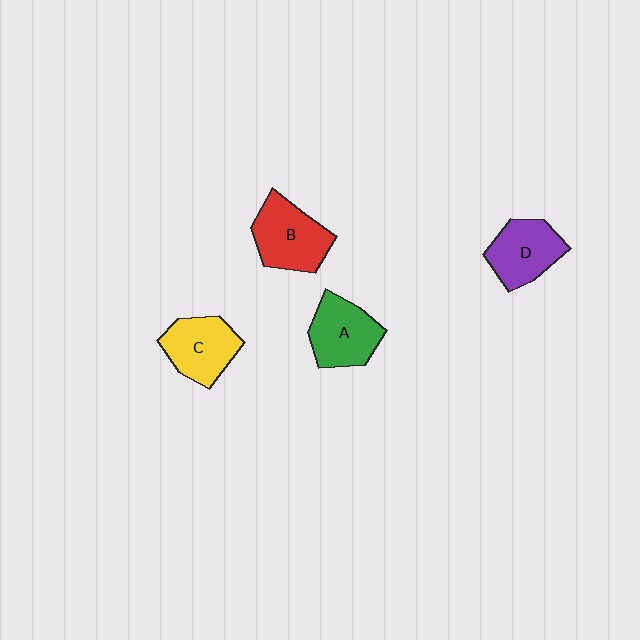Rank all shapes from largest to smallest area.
From largest to smallest: B (red), A (green), C (yellow), D (purple).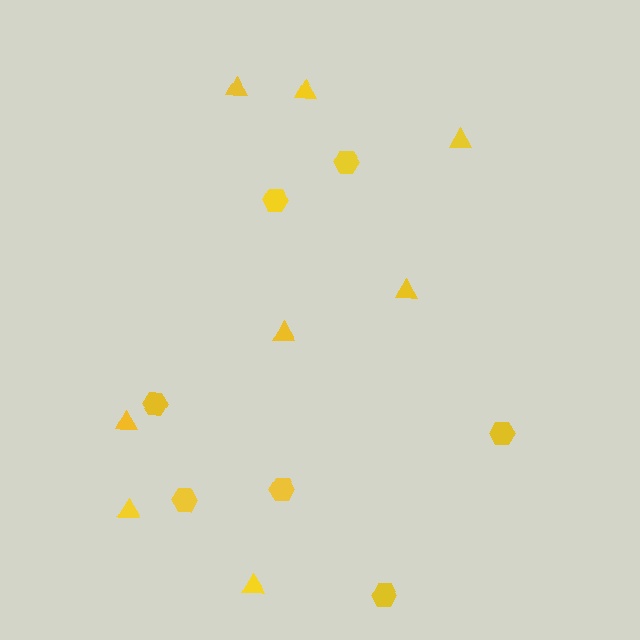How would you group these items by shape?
There are 2 groups: one group of hexagons (7) and one group of triangles (8).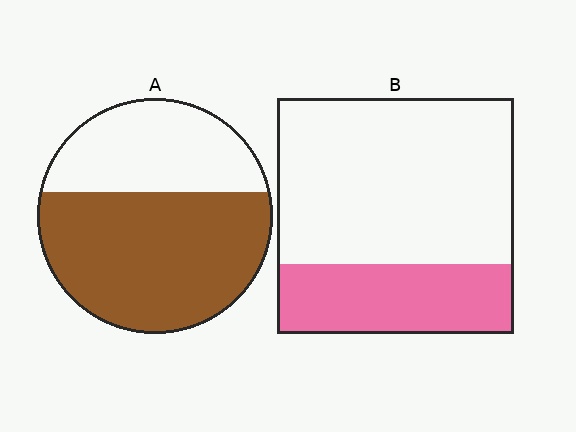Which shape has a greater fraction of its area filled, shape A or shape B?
Shape A.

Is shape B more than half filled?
No.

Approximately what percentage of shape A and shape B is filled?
A is approximately 65% and B is approximately 30%.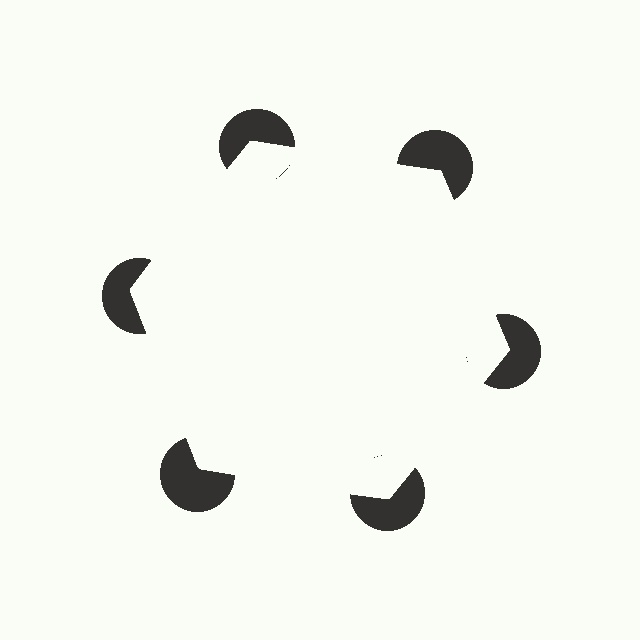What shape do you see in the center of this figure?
An illusory hexagon — its edges are inferred from the aligned wedge cuts in the pac-man discs, not physically drawn.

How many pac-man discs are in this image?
There are 6 — one at each vertex of the illusory hexagon.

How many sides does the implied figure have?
6 sides.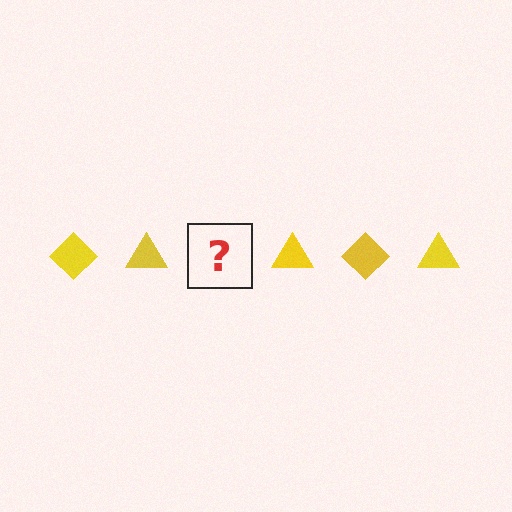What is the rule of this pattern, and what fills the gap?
The rule is that the pattern cycles through diamond, triangle shapes in yellow. The gap should be filled with a yellow diamond.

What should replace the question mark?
The question mark should be replaced with a yellow diamond.